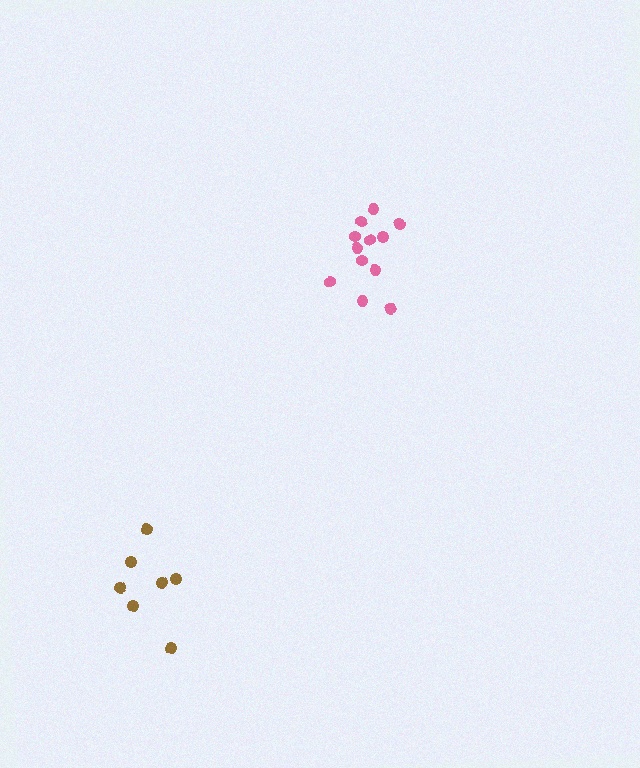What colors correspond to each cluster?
The clusters are colored: pink, brown.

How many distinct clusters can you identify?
There are 2 distinct clusters.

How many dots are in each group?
Group 1: 12 dots, Group 2: 7 dots (19 total).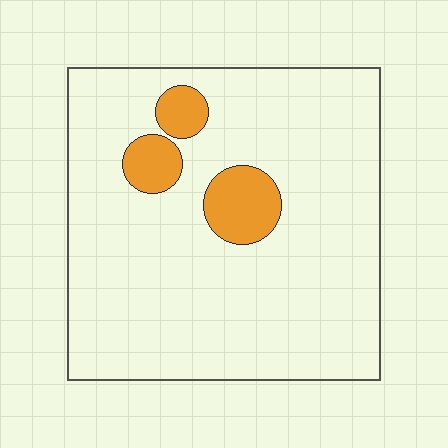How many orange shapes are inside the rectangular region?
3.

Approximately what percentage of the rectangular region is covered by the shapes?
Approximately 10%.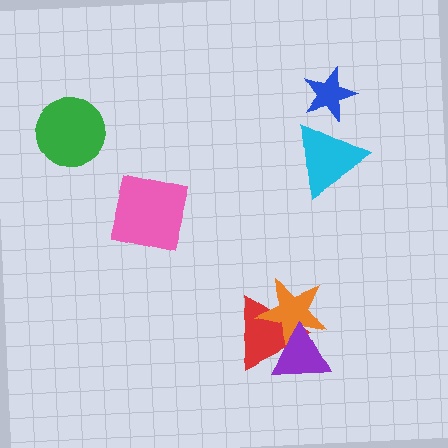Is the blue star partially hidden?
Yes, it is partially covered by another shape.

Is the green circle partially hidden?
No, no other shape covers it.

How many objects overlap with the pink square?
0 objects overlap with the pink square.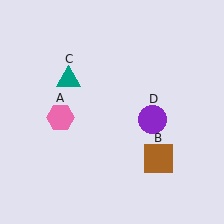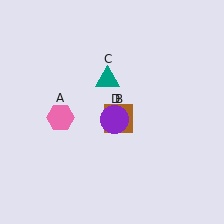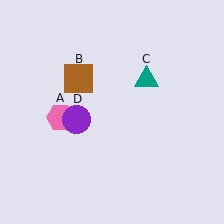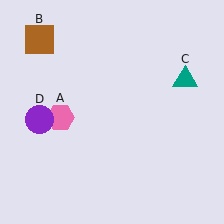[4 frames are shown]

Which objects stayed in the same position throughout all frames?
Pink hexagon (object A) remained stationary.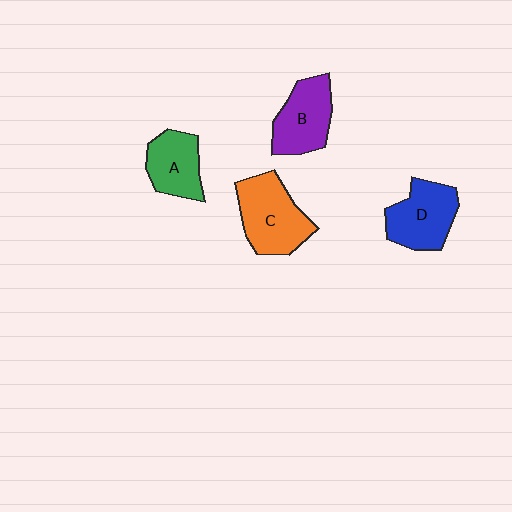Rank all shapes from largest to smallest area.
From largest to smallest: C (orange), D (blue), B (purple), A (green).